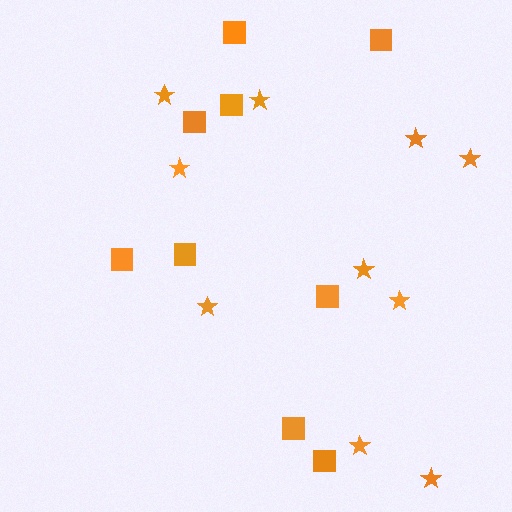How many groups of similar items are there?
There are 2 groups: one group of stars (10) and one group of squares (9).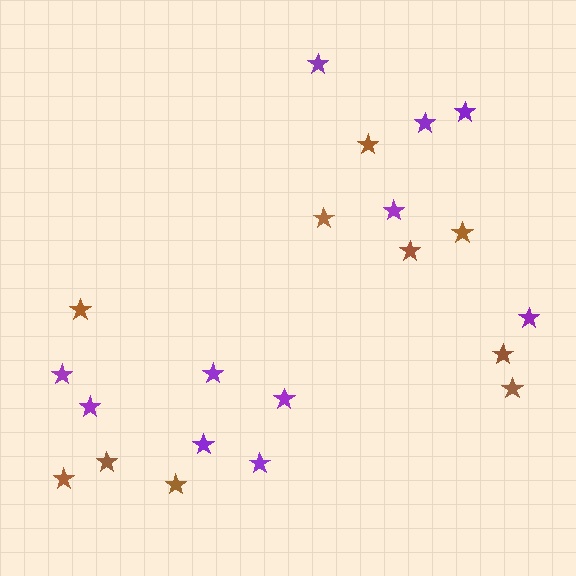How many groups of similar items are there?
There are 2 groups: one group of purple stars (11) and one group of brown stars (10).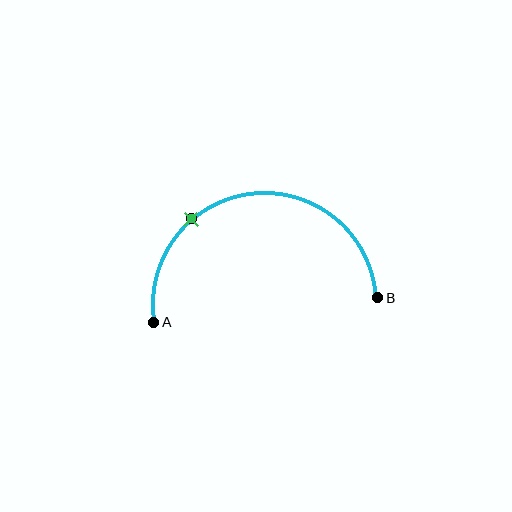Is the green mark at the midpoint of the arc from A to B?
No. The green mark lies on the arc but is closer to endpoint A. The arc midpoint would be at the point on the curve equidistant along the arc from both A and B.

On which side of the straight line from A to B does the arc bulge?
The arc bulges above the straight line connecting A and B.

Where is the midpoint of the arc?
The arc midpoint is the point on the curve farthest from the straight line joining A and B. It sits above that line.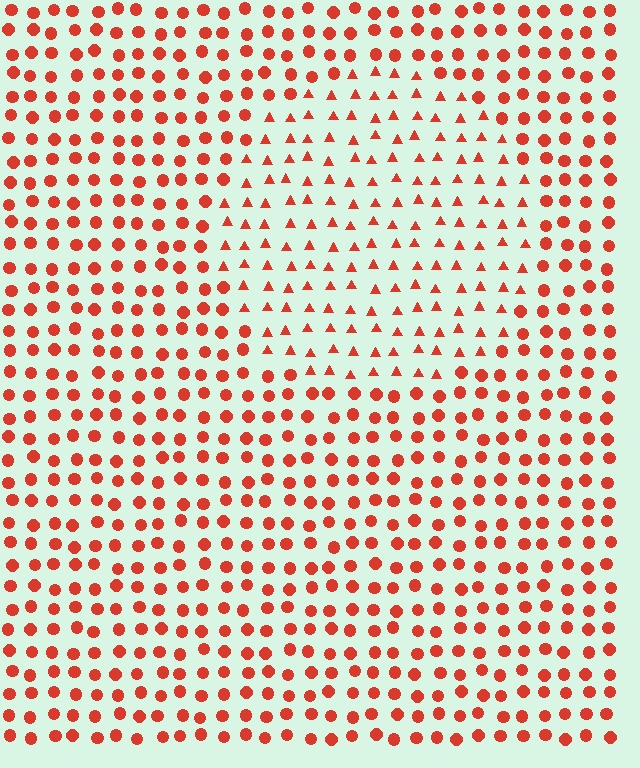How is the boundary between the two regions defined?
The boundary is defined by a change in element shape: triangles inside vs. circles outside. All elements share the same color and spacing.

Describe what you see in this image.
The image is filled with small red elements arranged in a uniform grid. A circle-shaped region contains triangles, while the surrounding area contains circles. The boundary is defined purely by the change in element shape.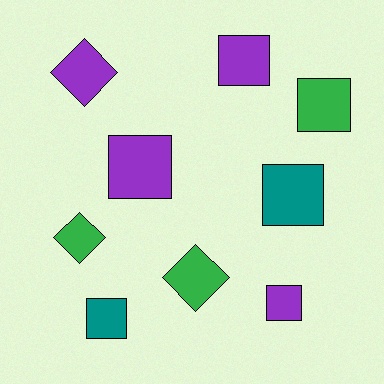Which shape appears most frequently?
Square, with 6 objects.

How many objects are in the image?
There are 9 objects.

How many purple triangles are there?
There are no purple triangles.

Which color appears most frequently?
Purple, with 4 objects.